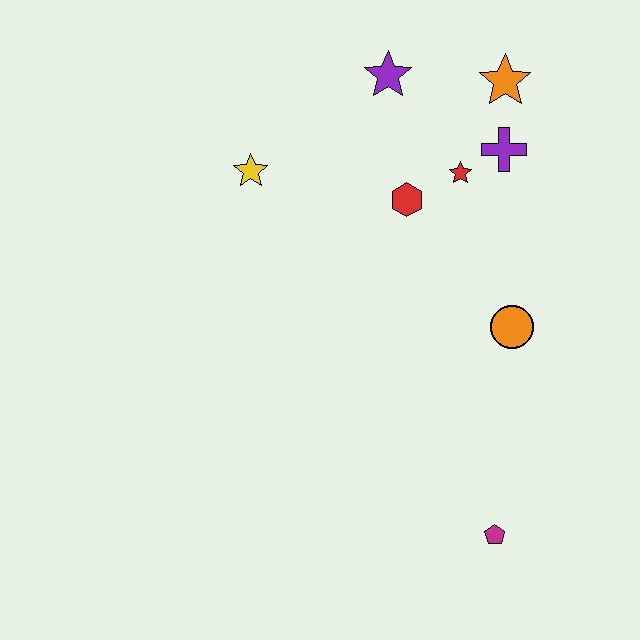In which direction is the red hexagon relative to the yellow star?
The red hexagon is to the right of the yellow star.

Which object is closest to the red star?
The purple cross is closest to the red star.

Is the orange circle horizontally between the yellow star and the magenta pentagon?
No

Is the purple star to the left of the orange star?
Yes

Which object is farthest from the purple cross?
The magenta pentagon is farthest from the purple cross.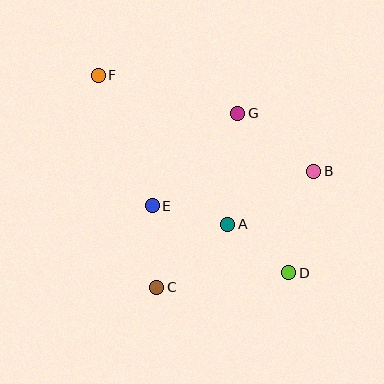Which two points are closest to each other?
Points A and D are closest to each other.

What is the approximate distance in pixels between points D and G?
The distance between D and G is approximately 168 pixels.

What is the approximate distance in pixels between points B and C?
The distance between B and C is approximately 195 pixels.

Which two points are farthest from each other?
Points D and F are farthest from each other.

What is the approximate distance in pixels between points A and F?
The distance between A and F is approximately 198 pixels.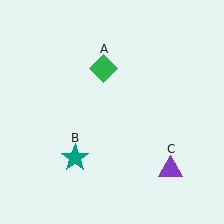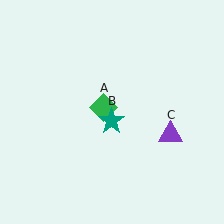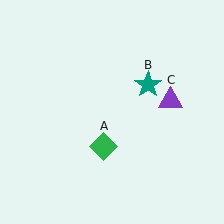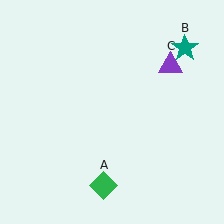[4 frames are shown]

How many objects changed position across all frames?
3 objects changed position: green diamond (object A), teal star (object B), purple triangle (object C).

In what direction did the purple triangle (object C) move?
The purple triangle (object C) moved up.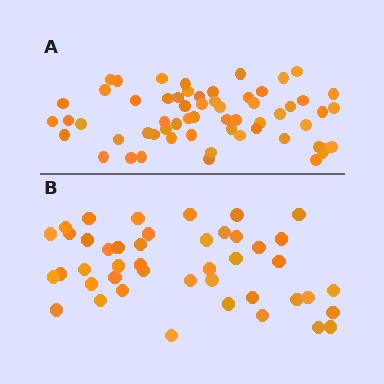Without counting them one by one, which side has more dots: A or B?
Region A (the top region) has more dots.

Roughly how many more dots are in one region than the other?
Region A has approximately 15 more dots than region B.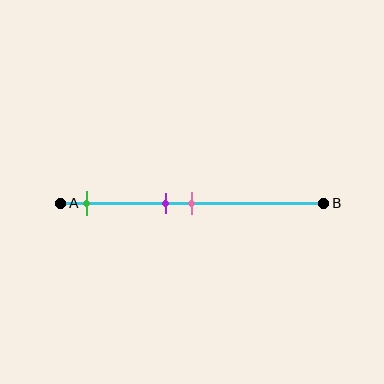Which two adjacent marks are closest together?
The purple and pink marks are the closest adjacent pair.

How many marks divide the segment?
There are 3 marks dividing the segment.